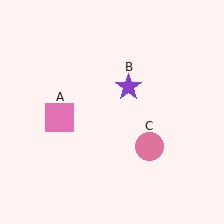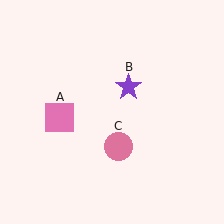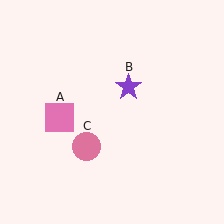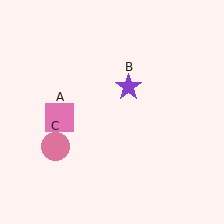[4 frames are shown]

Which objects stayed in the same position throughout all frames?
Pink square (object A) and purple star (object B) remained stationary.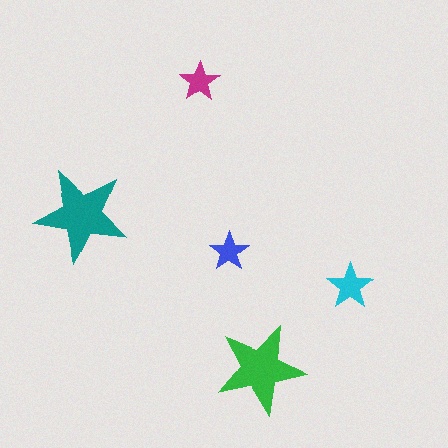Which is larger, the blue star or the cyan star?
The cyan one.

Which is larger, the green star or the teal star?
The teal one.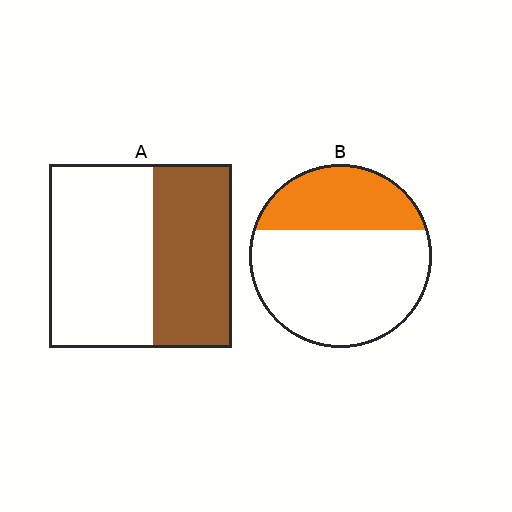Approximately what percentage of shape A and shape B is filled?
A is approximately 45% and B is approximately 30%.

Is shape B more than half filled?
No.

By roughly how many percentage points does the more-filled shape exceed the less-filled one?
By roughly 10 percentage points (A over B).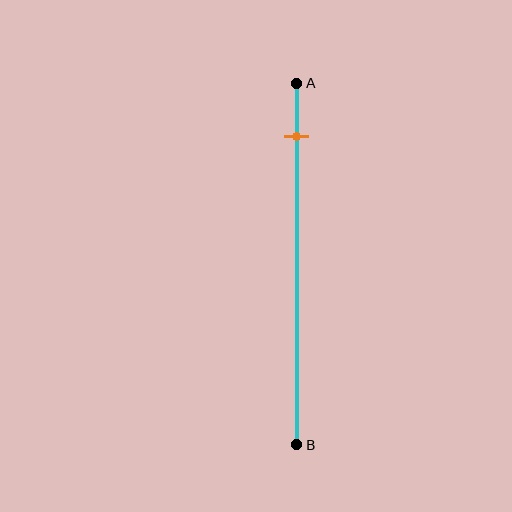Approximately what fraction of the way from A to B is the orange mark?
The orange mark is approximately 15% of the way from A to B.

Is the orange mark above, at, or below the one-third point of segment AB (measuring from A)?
The orange mark is above the one-third point of segment AB.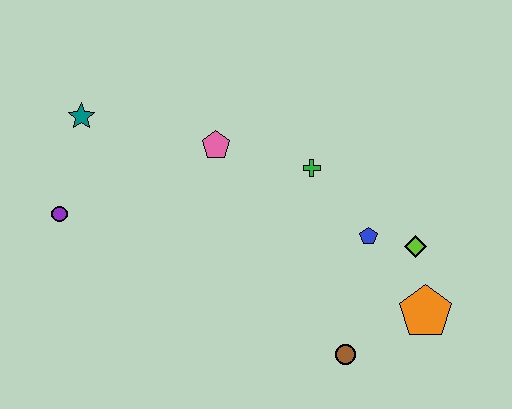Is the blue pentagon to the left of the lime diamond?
Yes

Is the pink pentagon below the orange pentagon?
No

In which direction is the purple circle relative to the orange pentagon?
The purple circle is to the left of the orange pentagon.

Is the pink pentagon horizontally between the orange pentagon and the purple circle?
Yes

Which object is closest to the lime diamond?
The blue pentagon is closest to the lime diamond.